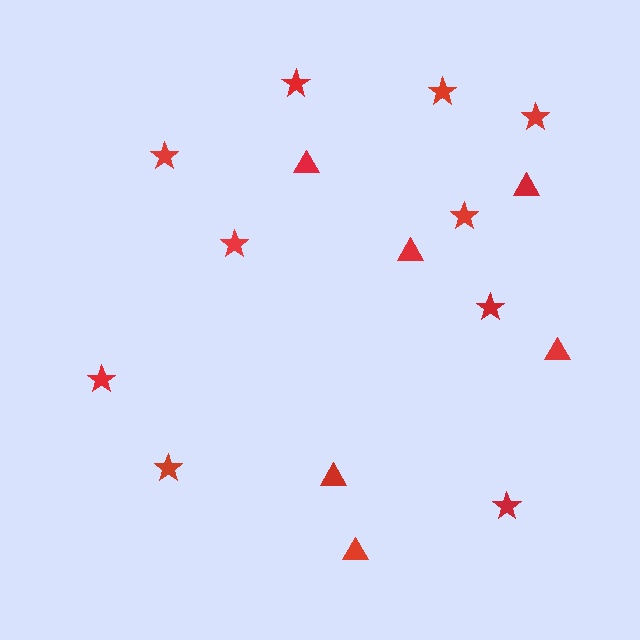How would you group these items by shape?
There are 2 groups: one group of stars (10) and one group of triangles (6).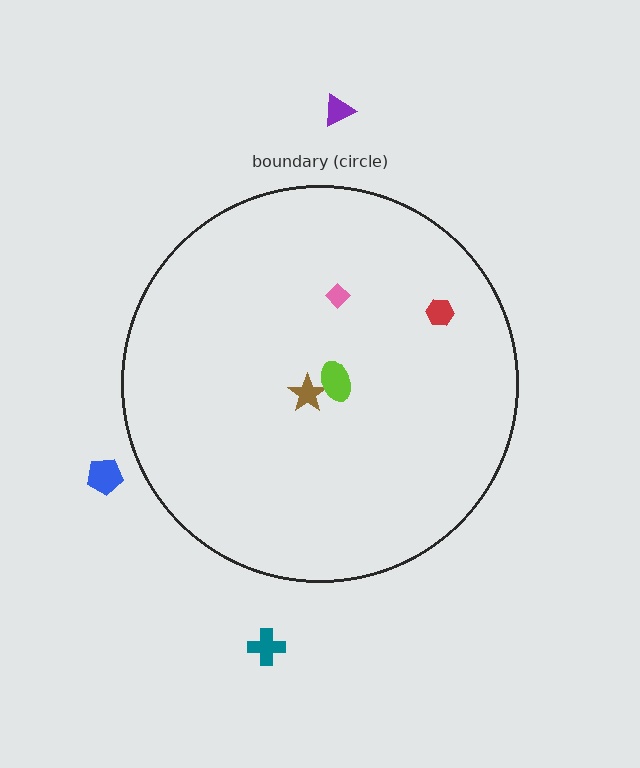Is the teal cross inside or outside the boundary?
Outside.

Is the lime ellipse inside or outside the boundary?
Inside.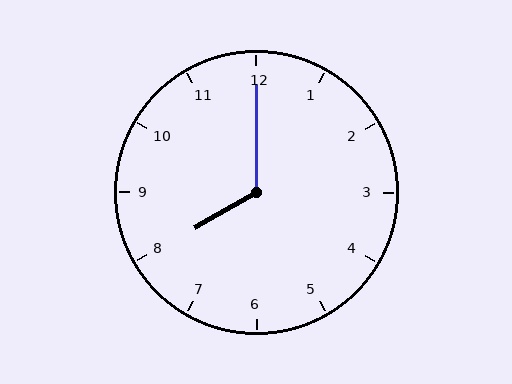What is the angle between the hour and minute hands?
Approximately 120 degrees.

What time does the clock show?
8:00.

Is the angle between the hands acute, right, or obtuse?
It is obtuse.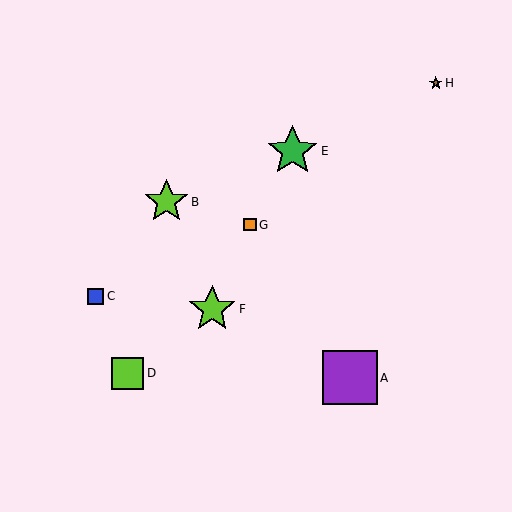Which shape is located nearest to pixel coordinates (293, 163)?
The green star (labeled E) at (293, 151) is nearest to that location.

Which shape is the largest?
The purple square (labeled A) is the largest.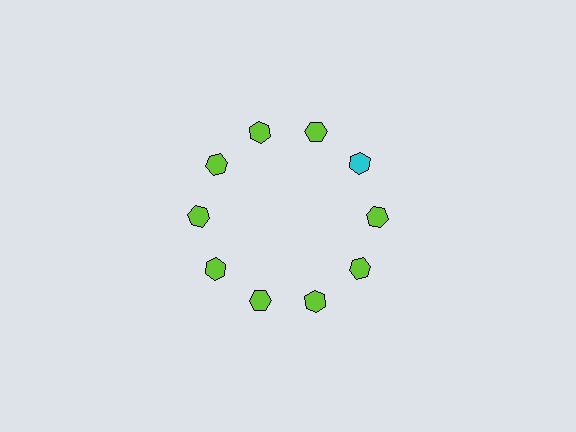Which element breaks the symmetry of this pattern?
The cyan hexagon at roughly the 2 o'clock position breaks the symmetry. All other shapes are lime hexagons.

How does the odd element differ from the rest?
It has a different color: cyan instead of lime.